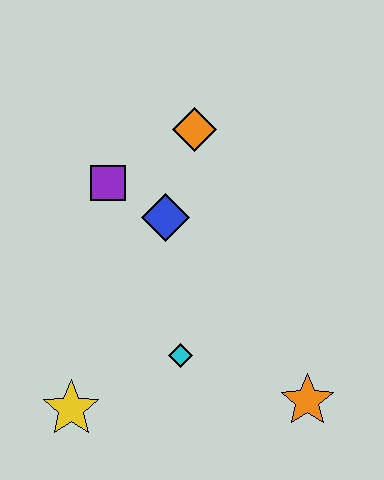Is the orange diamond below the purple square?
No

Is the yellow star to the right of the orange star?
No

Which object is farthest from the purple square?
The orange star is farthest from the purple square.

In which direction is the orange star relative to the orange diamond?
The orange star is below the orange diamond.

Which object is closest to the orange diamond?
The blue diamond is closest to the orange diamond.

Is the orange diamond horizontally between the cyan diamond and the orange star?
Yes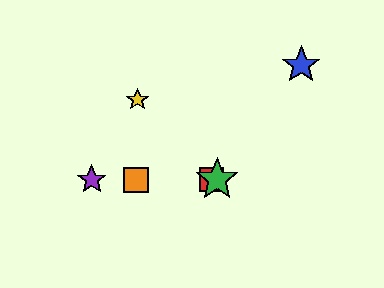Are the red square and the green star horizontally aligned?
Yes, both are at y≈180.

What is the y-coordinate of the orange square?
The orange square is at y≈180.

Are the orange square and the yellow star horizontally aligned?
No, the orange square is at y≈180 and the yellow star is at y≈100.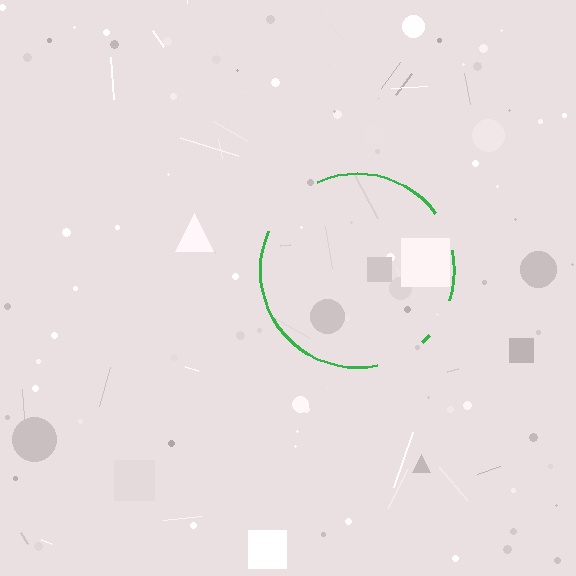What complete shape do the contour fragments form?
The contour fragments form a circle.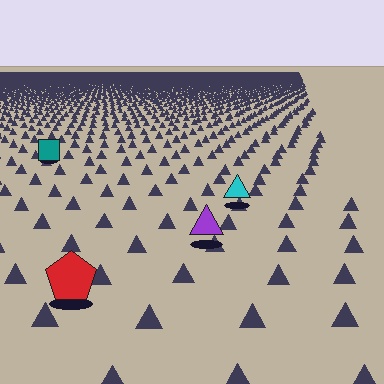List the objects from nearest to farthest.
From nearest to farthest: the red pentagon, the purple triangle, the cyan triangle, the teal square.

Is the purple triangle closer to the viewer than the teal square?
Yes. The purple triangle is closer — you can tell from the texture gradient: the ground texture is coarser near it.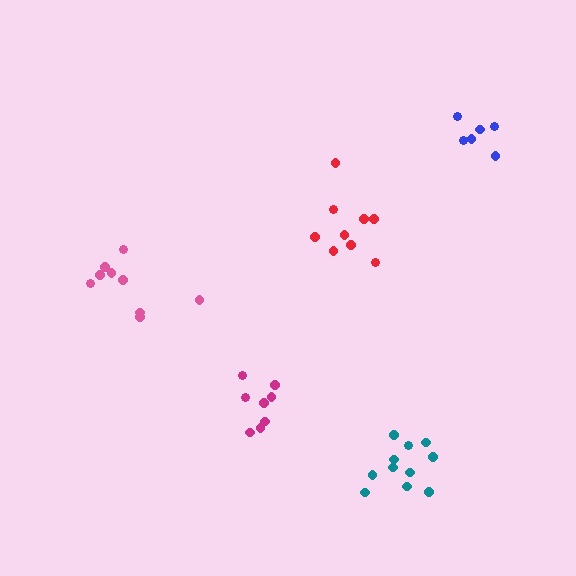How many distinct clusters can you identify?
There are 5 distinct clusters.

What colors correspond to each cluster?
The clusters are colored: magenta, red, pink, teal, blue.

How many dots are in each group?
Group 1: 8 dots, Group 2: 9 dots, Group 3: 9 dots, Group 4: 11 dots, Group 5: 6 dots (43 total).